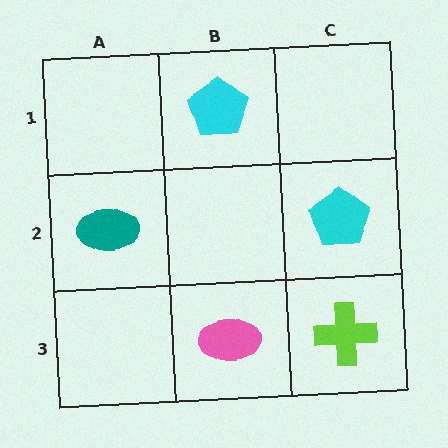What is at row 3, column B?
A pink ellipse.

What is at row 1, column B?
A cyan pentagon.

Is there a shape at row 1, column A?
No, that cell is empty.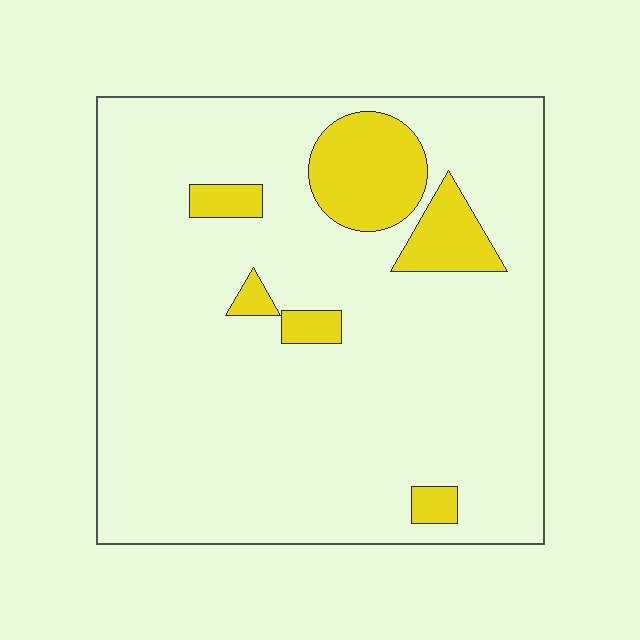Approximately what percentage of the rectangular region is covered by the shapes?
Approximately 15%.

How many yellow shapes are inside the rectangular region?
6.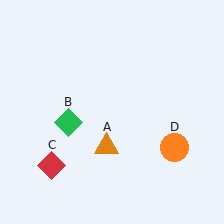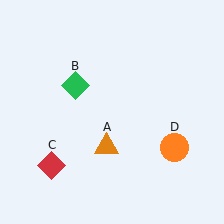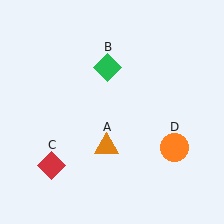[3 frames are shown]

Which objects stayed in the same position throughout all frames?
Orange triangle (object A) and red diamond (object C) and orange circle (object D) remained stationary.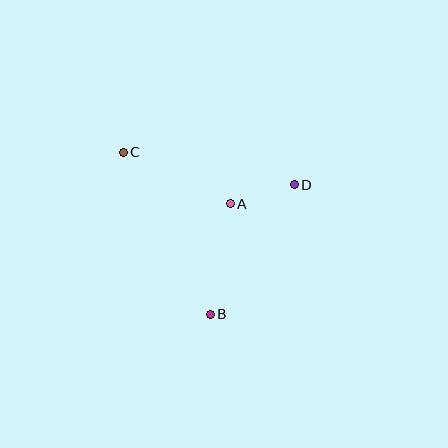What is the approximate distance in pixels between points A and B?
The distance between A and B is approximately 112 pixels.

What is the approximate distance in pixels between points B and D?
The distance between B and D is approximately 154 pixels.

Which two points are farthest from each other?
Points B and C are farthest from each other.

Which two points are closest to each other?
Points A and D are closest to each other.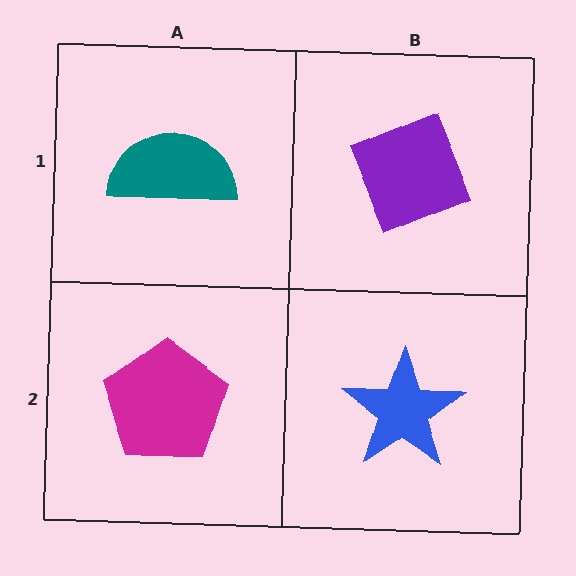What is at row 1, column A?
A teal semicircle.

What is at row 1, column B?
A purple diamond.